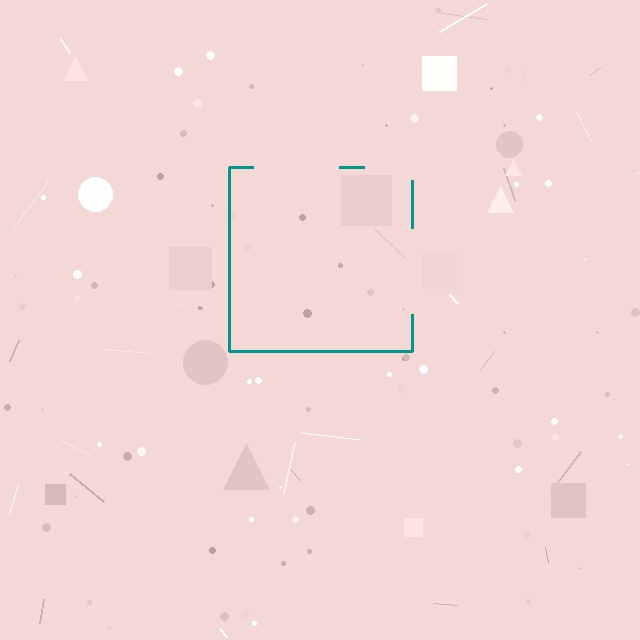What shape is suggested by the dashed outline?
The dashed outline suggests a square.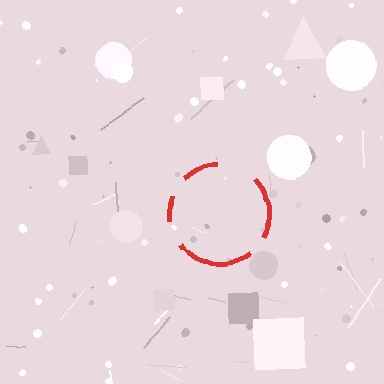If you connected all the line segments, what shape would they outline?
They would outline a circle.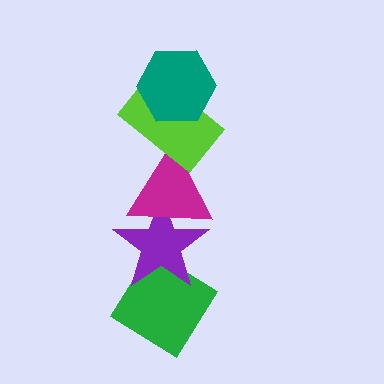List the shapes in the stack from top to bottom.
From top to bottom: the teal hexagon, the lime rectangle, the magenta triangle, the purple star, the green diamond.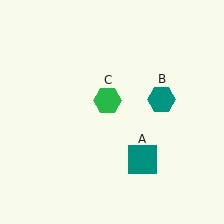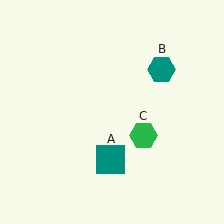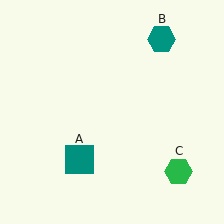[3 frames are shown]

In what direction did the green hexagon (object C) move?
The green hexagon (object C) moved down and to the right.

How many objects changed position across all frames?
3 objects changed position: teal square (object A), teal hexagon (object B), green hexagon (object C).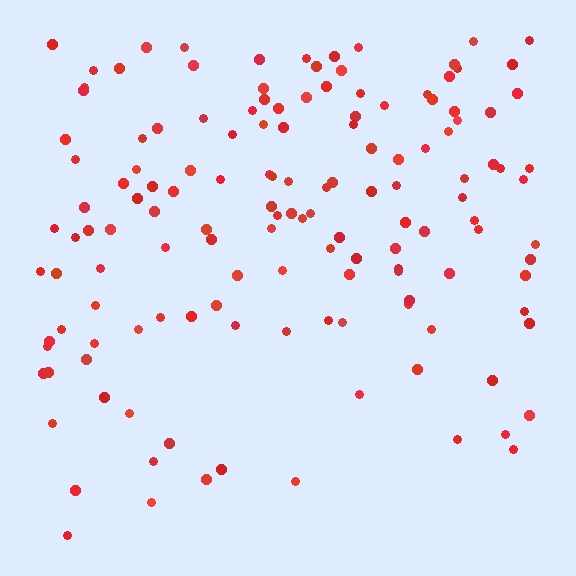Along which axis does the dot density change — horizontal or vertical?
Vertical.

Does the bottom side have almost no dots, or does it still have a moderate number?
Still a moderate number, just noticeably fewer than the top.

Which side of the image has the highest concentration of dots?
The top.